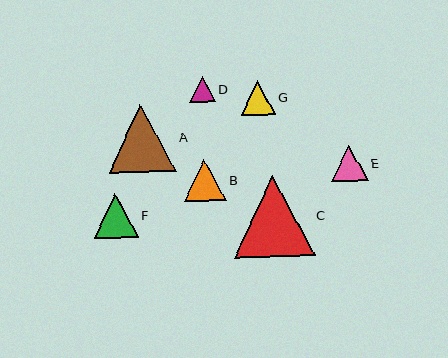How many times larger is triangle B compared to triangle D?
Triangle B is approximately 1.6 times the size of triangle D.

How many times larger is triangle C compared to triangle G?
Triangle C is approximately 2.4 times the size of triangle G.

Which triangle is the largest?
Triangle C is the largest with a size of approximately 80 pixels.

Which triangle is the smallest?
Triangle D is the smallest with a size of approximately 26 pixels.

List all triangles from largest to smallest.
From largest to smallest: C, A, F, B, E, G, D.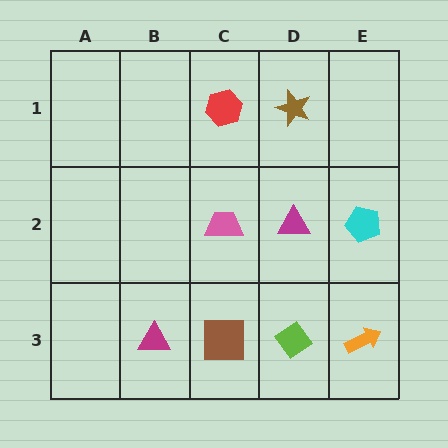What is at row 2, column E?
A cyan pentagon.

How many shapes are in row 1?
2 shapes.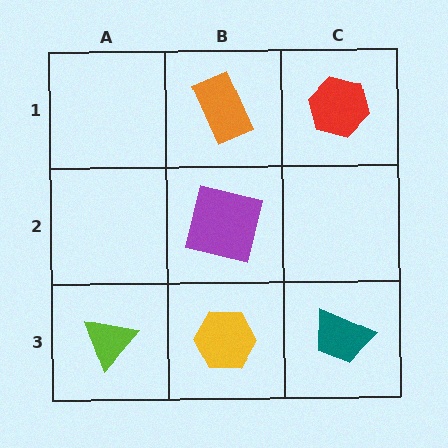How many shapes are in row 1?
2 shapes.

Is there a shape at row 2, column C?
No, that cell is empty.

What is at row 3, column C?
A teal trapezoid.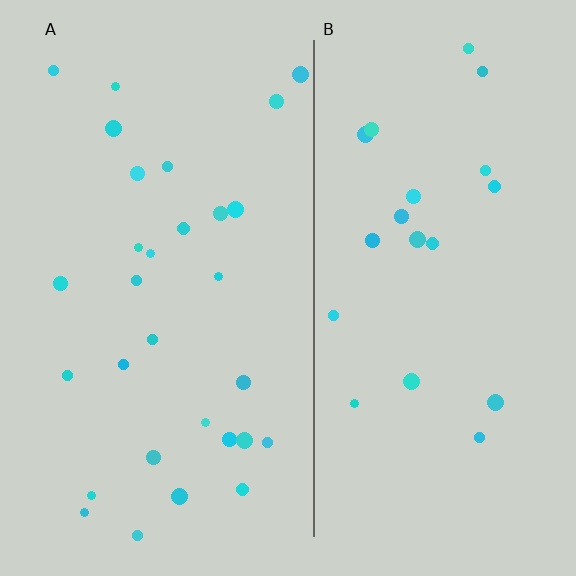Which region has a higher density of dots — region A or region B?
A (the left).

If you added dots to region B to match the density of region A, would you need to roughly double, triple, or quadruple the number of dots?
Approximately double.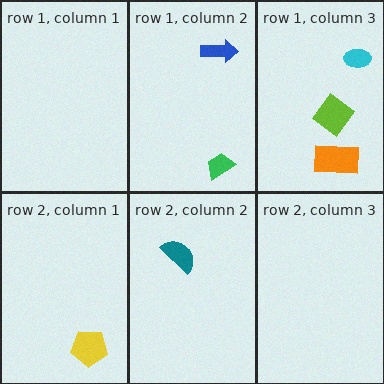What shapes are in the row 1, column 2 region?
The blue arrow, the green trapezoid.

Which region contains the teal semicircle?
The row 2, column 2 region.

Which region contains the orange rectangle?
The row 1, column 3 region.